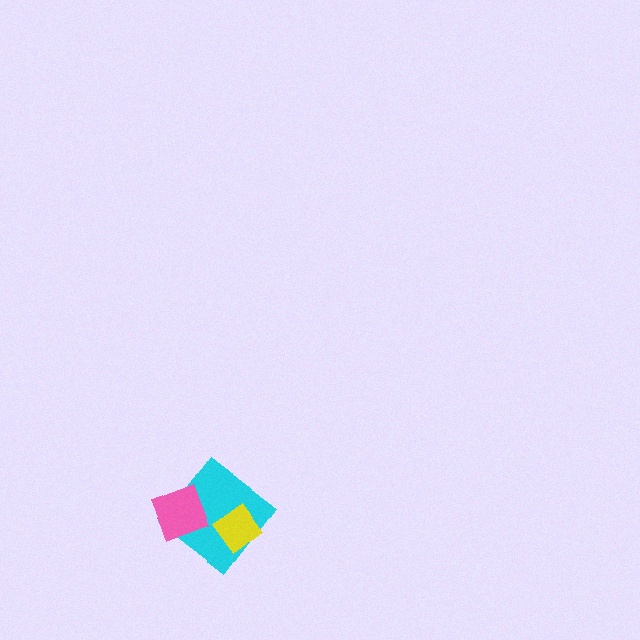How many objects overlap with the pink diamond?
1 object overlaps with the pink diamond.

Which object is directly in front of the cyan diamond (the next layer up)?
The yellow diamond is directly in front of the cyan diamond.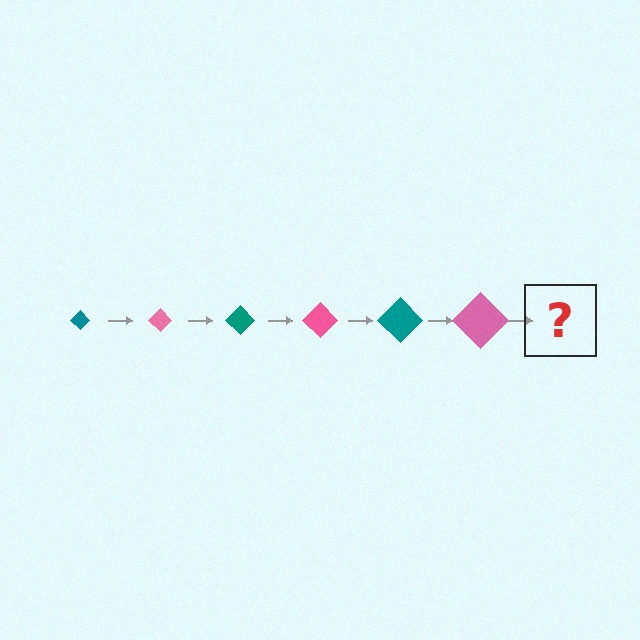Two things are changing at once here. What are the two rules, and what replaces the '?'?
The two rules are that the diamond grows larger each step and the color cycles through teal and pink. The '?' should be a teal diamond, larger than the previous one.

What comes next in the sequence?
The next element should be a teal diamond, larger than the previous one.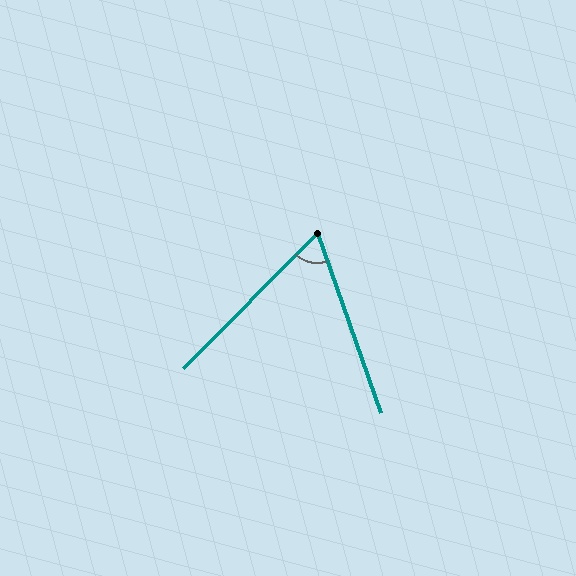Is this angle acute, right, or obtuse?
It is acute.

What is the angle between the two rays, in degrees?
Approximately 64 degrees.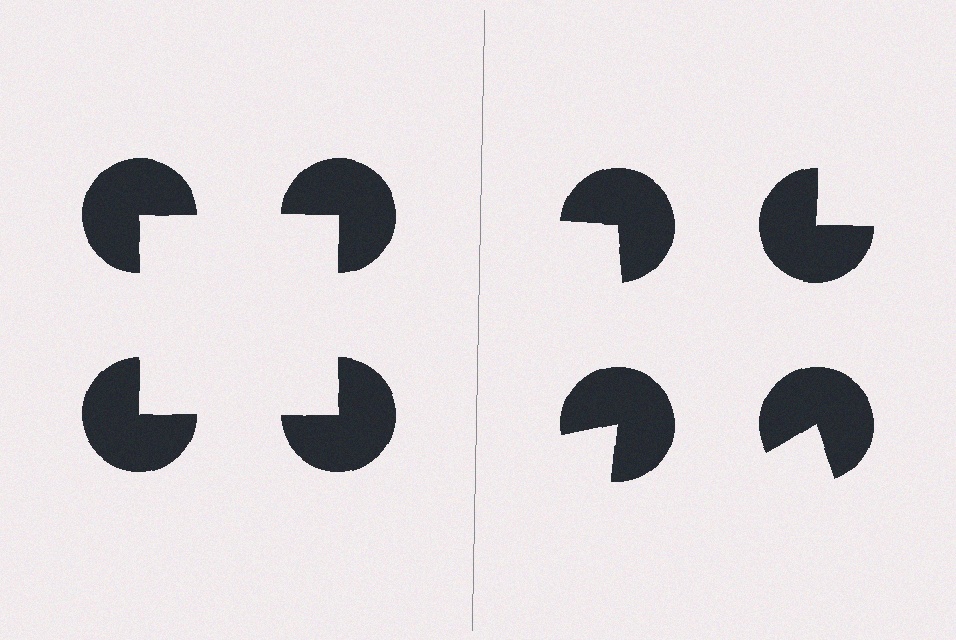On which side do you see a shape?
An illusory square appears on the left side. On the right side the wedge cuts are rotated, so no coherent shape forms.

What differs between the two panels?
The pac-man discs are positioned identically on both sides; only the wedge orientations differ. On the left they align to a square; on the right they are misaligned.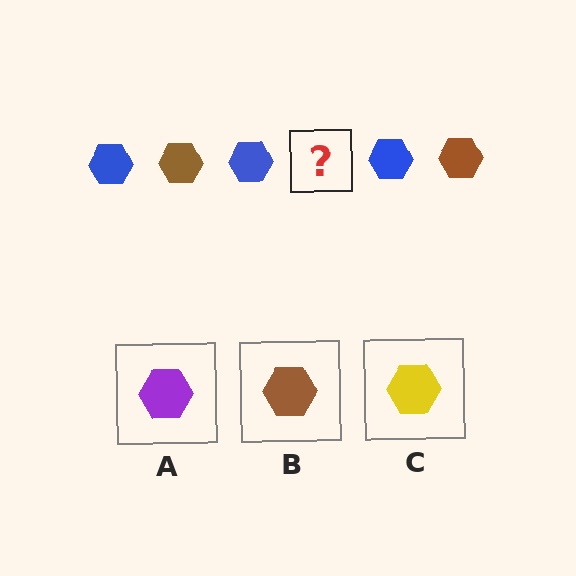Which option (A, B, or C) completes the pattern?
B.